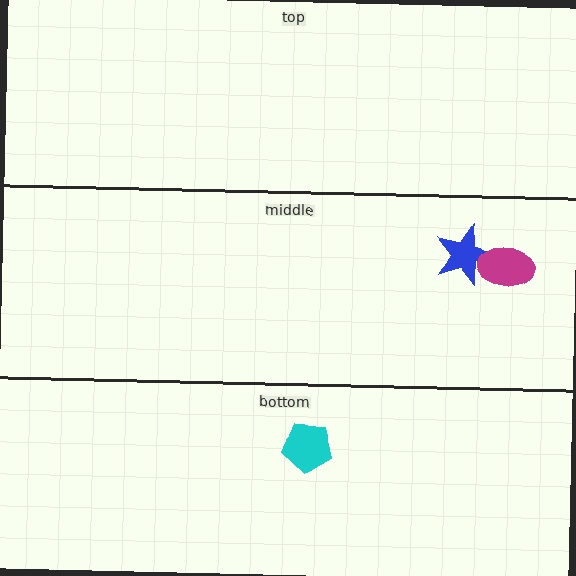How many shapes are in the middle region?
2.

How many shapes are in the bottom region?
1.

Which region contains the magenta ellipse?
The middle region.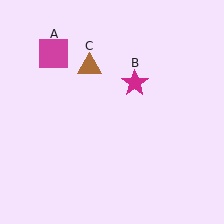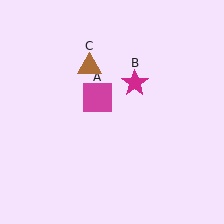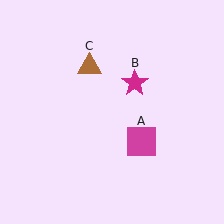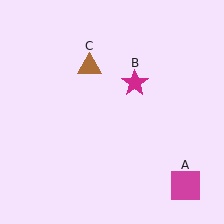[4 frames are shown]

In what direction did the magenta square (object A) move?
The magenta square (object A) moved down and to the right.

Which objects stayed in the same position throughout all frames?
Magenta star (object B) and brown triangle (object C) remained stationary.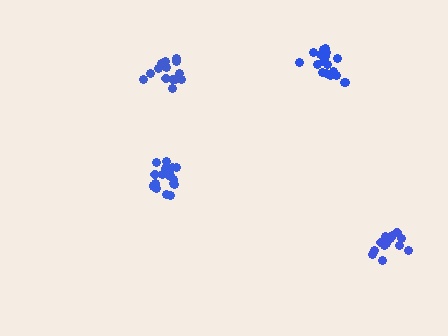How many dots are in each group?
Group 1: 15 dots, Group 2: 14 dots, Group 3: 19 dots, Group 4: 19 dots (67 total).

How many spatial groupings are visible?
There are 4 spatial groupings.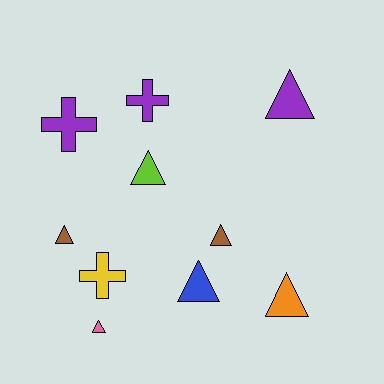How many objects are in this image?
There are 10 objects.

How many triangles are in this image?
There are 7 triangles.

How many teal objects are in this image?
There are no teal objects.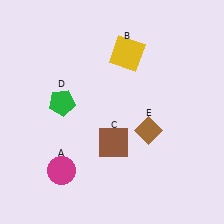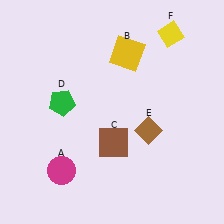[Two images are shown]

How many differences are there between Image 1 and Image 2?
There is 1 difference between the two images.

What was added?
A yellow diamond (F) was added in Image 2.